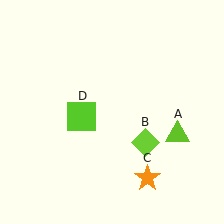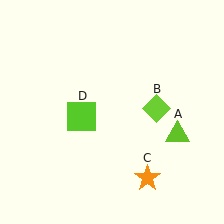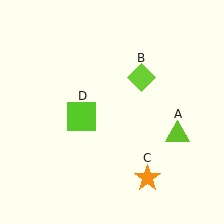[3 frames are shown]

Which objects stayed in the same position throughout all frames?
Lime triangle (object A) and orange star (object C) and lime square (object D) remained stationary.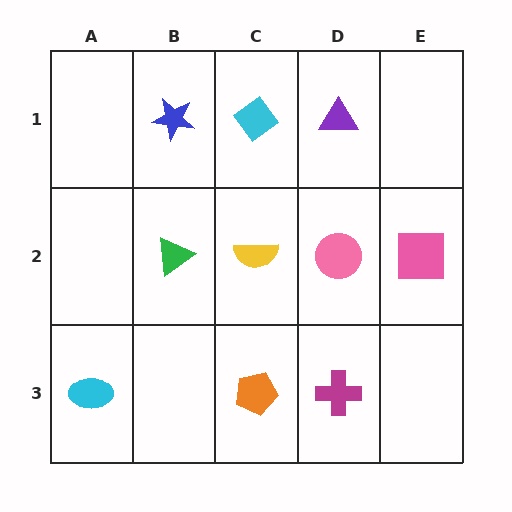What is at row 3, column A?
A cyan ellipse.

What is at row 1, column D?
A purple triangle.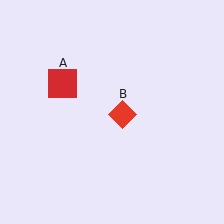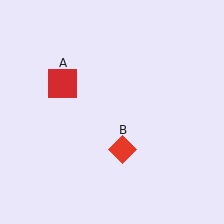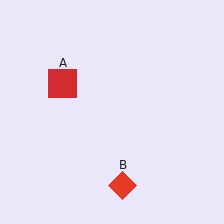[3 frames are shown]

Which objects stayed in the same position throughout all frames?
Red square (object A) remained stationary.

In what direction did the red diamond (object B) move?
The red diamond (object B) moved down.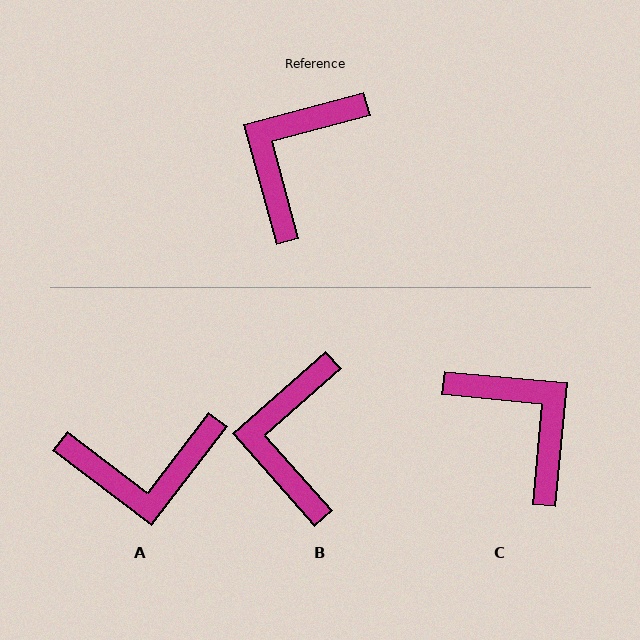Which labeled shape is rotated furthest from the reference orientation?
A, about 128 degrees away.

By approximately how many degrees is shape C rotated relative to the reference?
Approximately 110 degrees clockwise.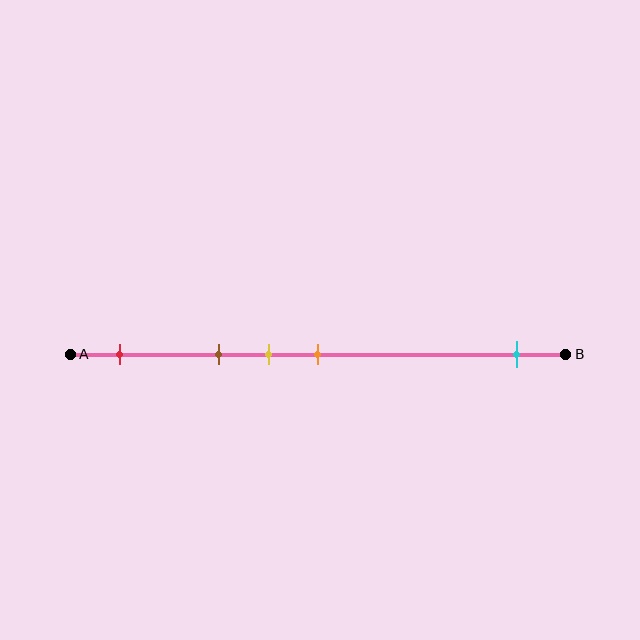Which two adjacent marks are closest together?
The yellow and orange marks are the closest adjacent pair.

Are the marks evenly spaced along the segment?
No, the marks are not evenly spaced.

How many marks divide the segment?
There are 5 marks dividing the segment.